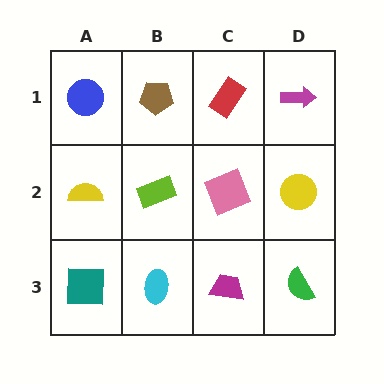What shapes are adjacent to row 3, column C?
A pink square (row 2, column C), a cyan ellipse (row 3, column B), a green semicircle (row 3, column D).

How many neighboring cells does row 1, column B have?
3.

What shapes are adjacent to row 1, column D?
A yellow circle (row 2, column D), a red rectangle (row 1, column C).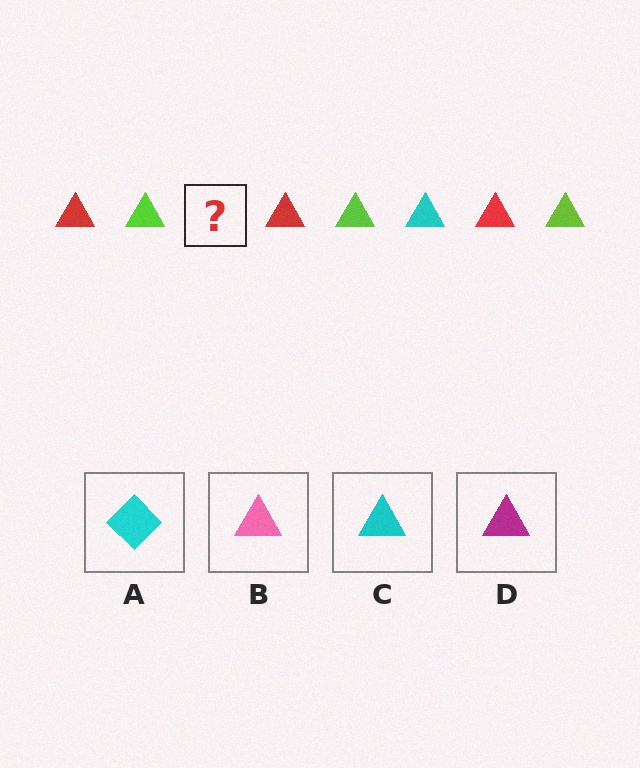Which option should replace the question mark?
Option C.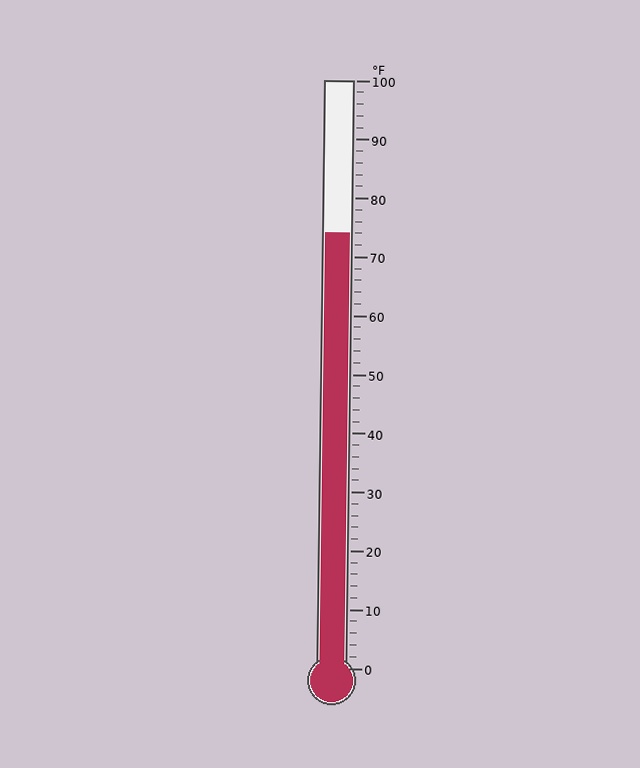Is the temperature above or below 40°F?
The temperature is above 40°F.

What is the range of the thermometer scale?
The thermometer scale ranges from 0°F to 100°F.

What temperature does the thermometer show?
The thermometer shows approximately 74°F.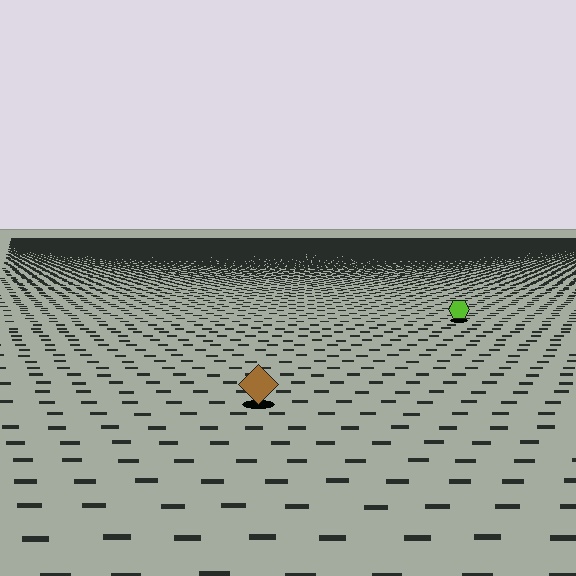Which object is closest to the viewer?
The brown diamond is closest. The texture marks near it are larger and more spread out.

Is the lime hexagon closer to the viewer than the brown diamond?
No. The brown diamond is closer — you can tell from the texture gradient: the ground texture is coarser near it.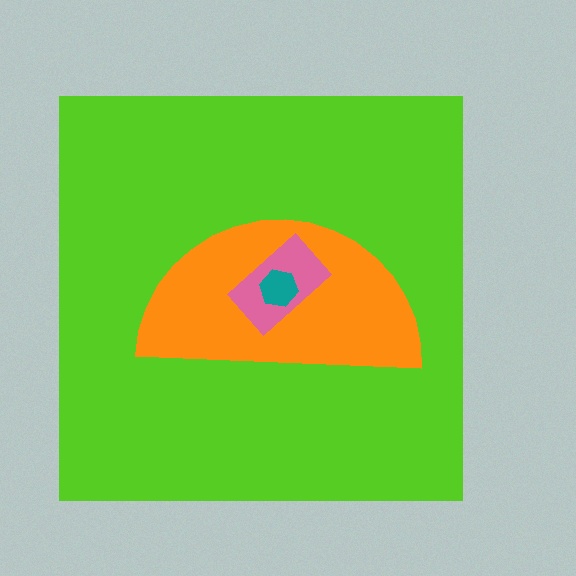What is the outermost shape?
The lime square.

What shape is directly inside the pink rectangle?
The teal hexagon.